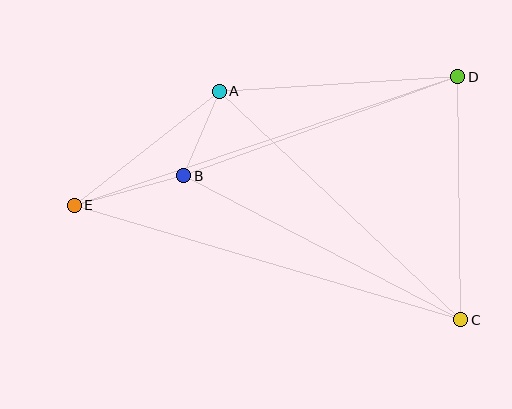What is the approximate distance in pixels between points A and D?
The distance between A and D is approximately 239 pixels.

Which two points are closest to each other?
Points A and B are closest to each other.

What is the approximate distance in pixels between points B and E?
The distance between B and E is approximately 113 pixels.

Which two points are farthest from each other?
Points D and E are farthest from each other.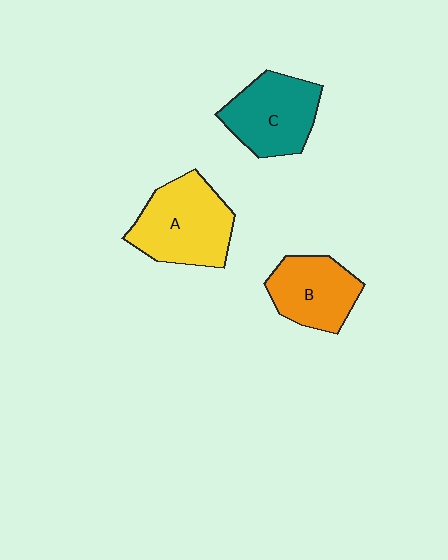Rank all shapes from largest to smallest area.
From largest to smallest: A (yellow), C (teal), B (orange).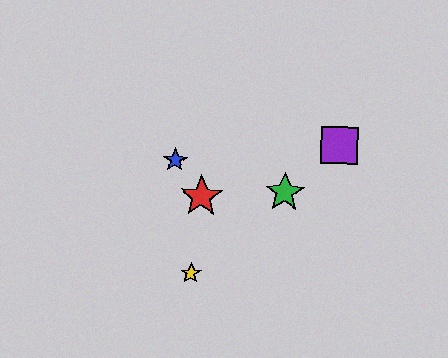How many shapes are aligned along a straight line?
3 shapes (the green star, the yellow star, the purple square) are aligned along a straight line.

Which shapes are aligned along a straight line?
The green star, the yellow star, the purple square are aligned along a straight line.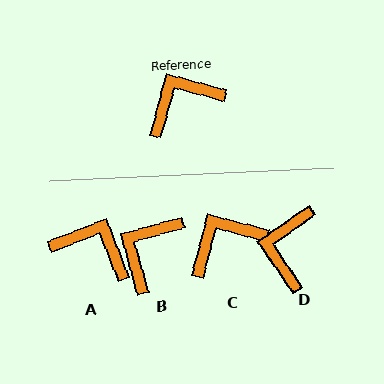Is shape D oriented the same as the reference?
No, it is off by about 50 degrees.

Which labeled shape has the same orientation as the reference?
C.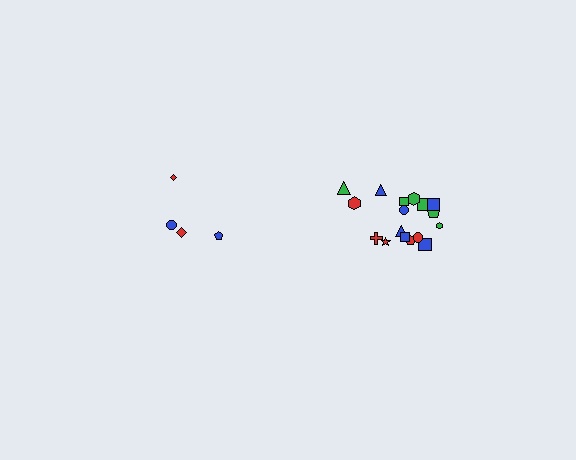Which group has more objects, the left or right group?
The right group.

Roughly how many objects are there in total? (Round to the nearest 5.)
Roughly 20 objects in total.